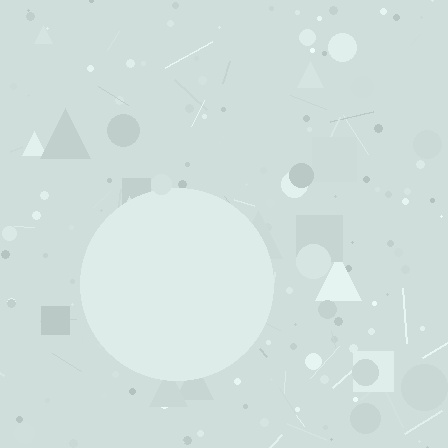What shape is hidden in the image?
A circle is hidden in the image.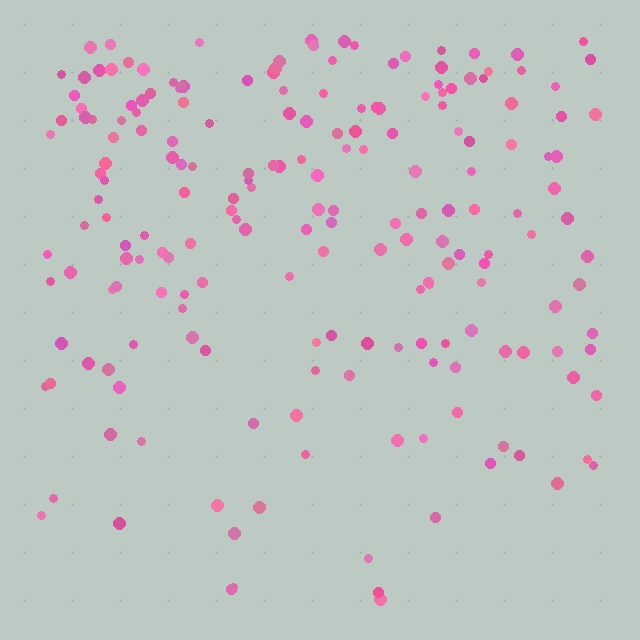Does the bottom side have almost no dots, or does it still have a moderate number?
Still a moderate number, just noticeably fewer than the top.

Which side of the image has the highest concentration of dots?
The top.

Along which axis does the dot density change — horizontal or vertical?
Vertical.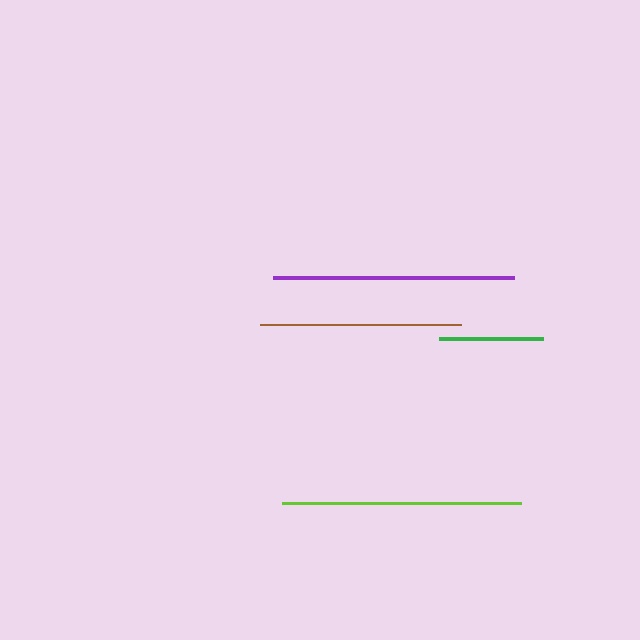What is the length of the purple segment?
The purple segment is approximately 241 pixels long.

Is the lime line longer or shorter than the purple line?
The purple line is longer than the lime line.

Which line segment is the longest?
The purple line is the longest at approximately 241 pixels.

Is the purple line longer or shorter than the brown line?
The purple line is longer than the brown line.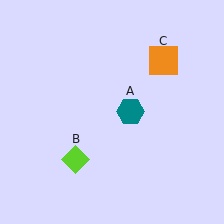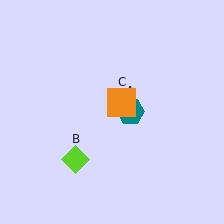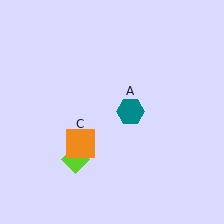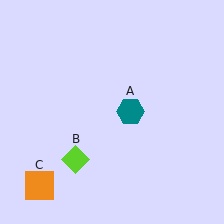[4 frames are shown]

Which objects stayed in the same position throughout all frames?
Teal hexagon (object A) and lime diamond (object B) remained stationary.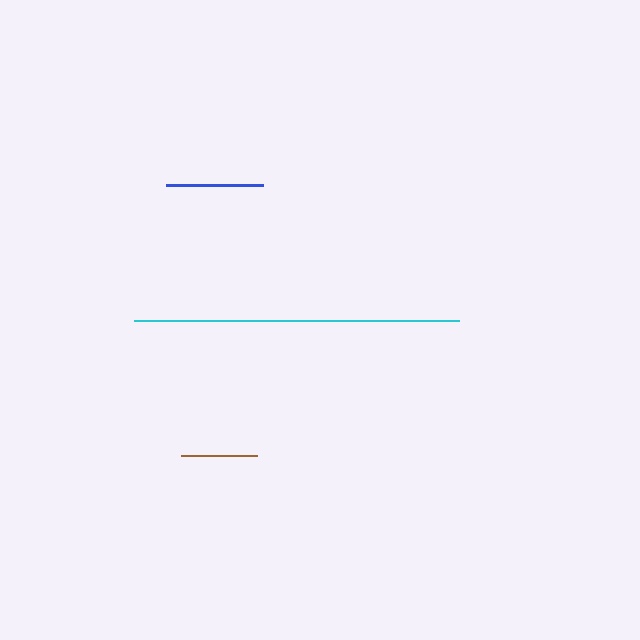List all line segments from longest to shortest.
From longest to shortest: cyan, blue, brown.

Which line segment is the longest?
The cyan line is the longest at approximately 324 pixels.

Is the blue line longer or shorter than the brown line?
The blue line is longer than the brown line.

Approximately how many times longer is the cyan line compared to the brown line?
The cyan line is approximately 4.3 times the length of the brown line.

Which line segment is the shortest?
The brown line is the shortest at approximately 76 pixels.